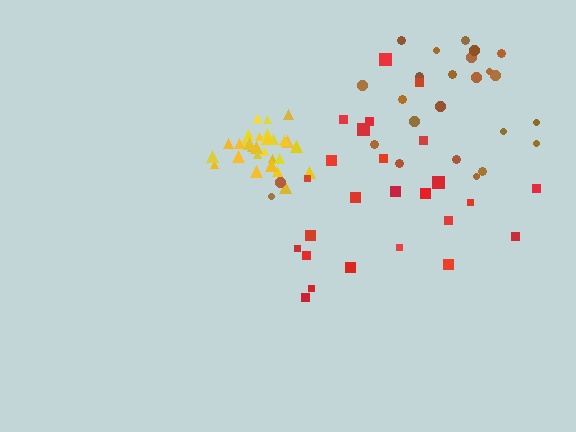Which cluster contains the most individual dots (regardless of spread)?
Yellow (30).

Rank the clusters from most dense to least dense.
yellow, red, brown.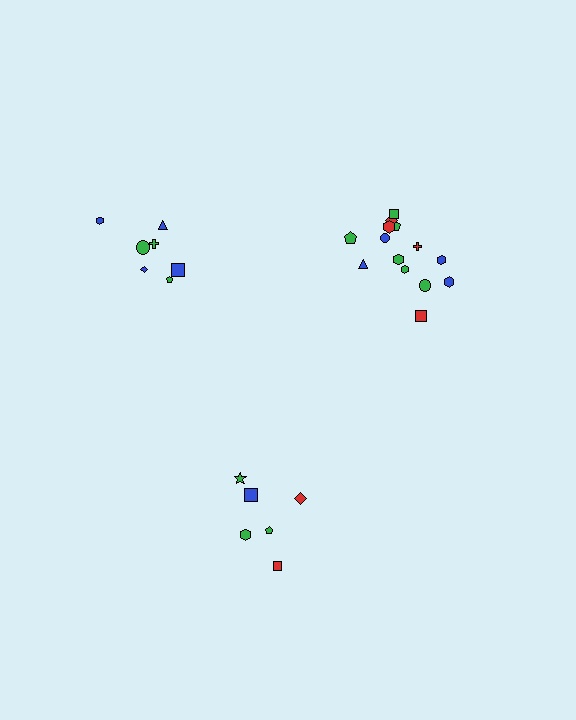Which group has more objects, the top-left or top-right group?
The top-right group.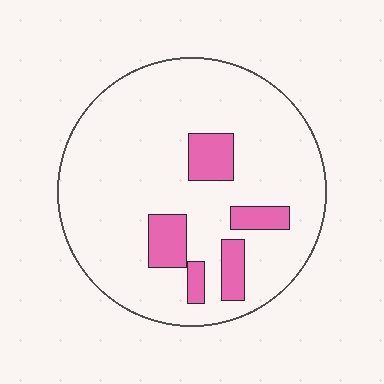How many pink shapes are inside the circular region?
5.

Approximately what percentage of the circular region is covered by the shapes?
Approximately 15%.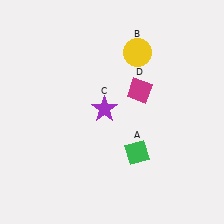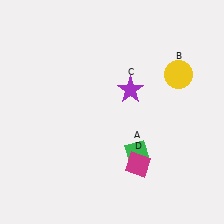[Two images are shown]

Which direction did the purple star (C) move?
The purple star (C) moved right.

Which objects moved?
The objects that moved are: the yellow circle (B), the purple star (C), the magenta diamond (D).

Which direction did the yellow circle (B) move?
The yellow circle (B) moved right.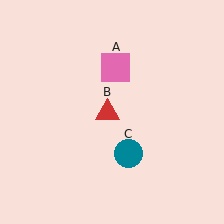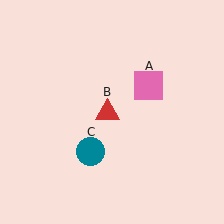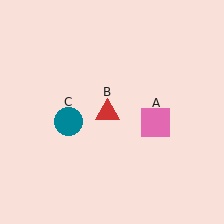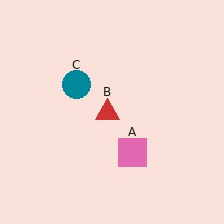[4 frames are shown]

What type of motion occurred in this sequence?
The pink square (object A), teal circle (object C) rotated clockwise around the center of the scene.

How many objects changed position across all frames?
2 objects changed position: pink square (object A), teal circle (object C).